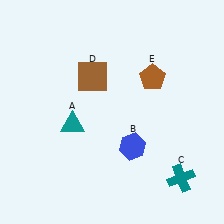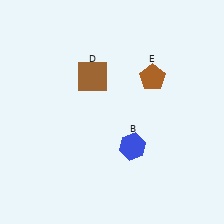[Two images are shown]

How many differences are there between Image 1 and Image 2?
There are 2 differences between the two images.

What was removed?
The teal cross (C), the teal triangle (A) were removed in Image 2.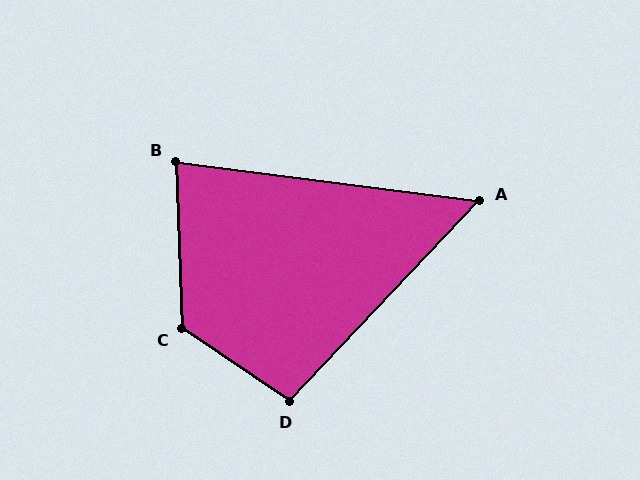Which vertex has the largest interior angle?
C, at approximately 126 degrees.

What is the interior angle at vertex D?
Approximately 99 degrees (obtuse).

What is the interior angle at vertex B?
Approximately 81 degrees (acute).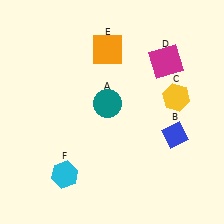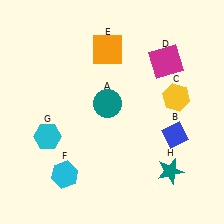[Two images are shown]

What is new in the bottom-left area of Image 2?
A cyan hexagon (G) was added in the bottom-left area of Image 2.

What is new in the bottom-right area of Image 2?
A teal star (H) was added in the bottom-right area of Image 2.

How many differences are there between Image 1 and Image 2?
There are 2 differences between the two images.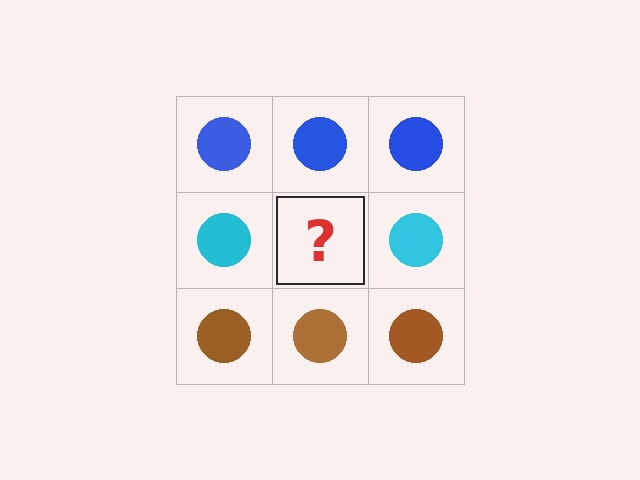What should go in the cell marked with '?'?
The missing cell should contain a cyan circle.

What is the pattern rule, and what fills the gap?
The rule is that each row has a consistent color. The gap should be filled with a cyan circle.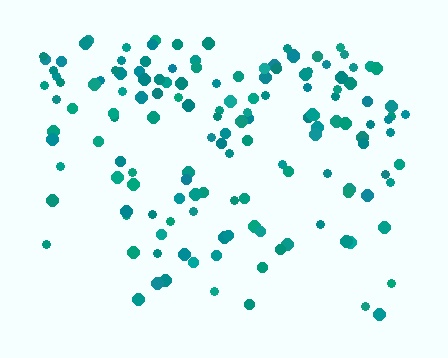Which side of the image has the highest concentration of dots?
The top.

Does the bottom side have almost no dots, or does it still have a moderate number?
Still a moderate number, just noticeably fewer than the top.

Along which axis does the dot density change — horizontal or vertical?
Vertical.